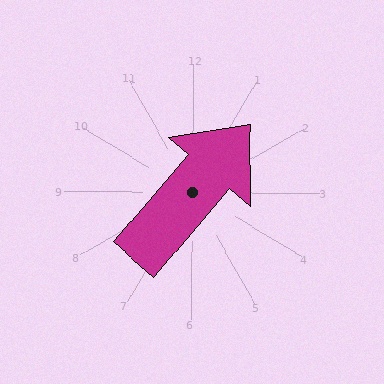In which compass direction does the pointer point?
Northeast.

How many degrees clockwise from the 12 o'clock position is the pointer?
Approximately 40 degrees.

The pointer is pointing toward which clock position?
Roughly 1 o'clock.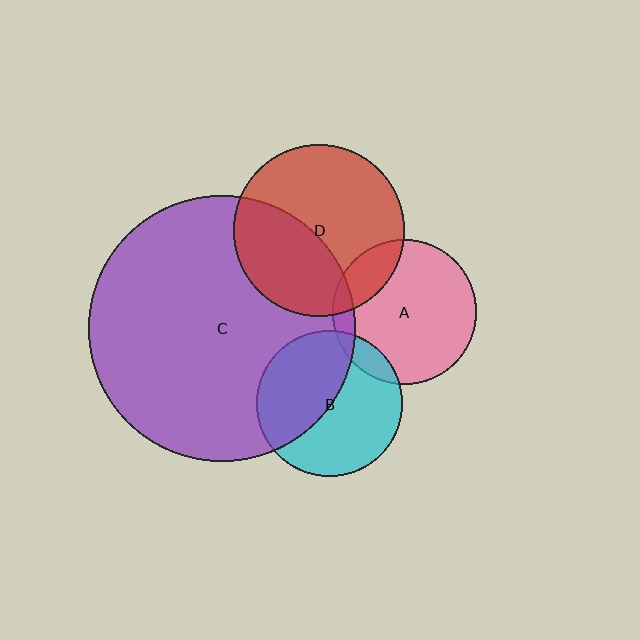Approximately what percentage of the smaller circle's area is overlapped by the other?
Approximately 40%.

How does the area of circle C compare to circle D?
Approximately 2.4 times.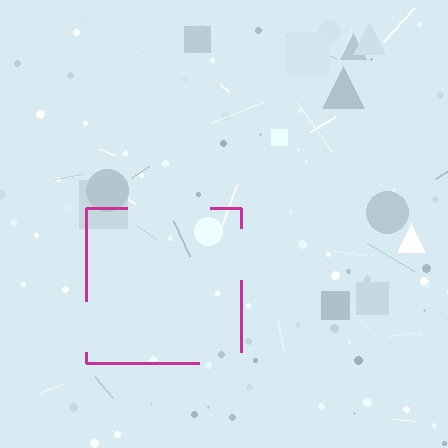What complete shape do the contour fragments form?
The contour fragments form a square.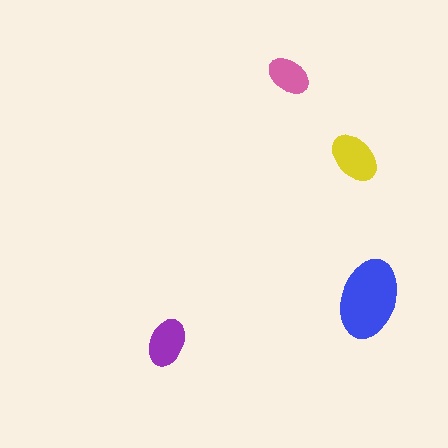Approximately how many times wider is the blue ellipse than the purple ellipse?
About 1.5 times wider.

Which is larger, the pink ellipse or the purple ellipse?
The purple one.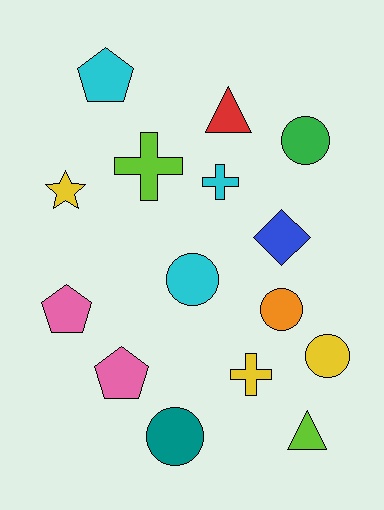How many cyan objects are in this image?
There are 3 cyan objects.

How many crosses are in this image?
There are 3 crosses.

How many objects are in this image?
There are 15 objects.